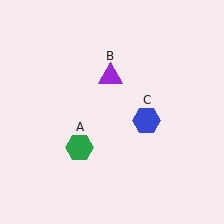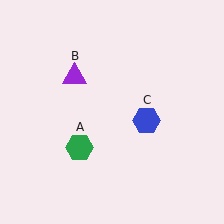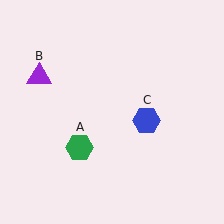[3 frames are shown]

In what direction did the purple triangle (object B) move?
The purple triangle (object B) moved left.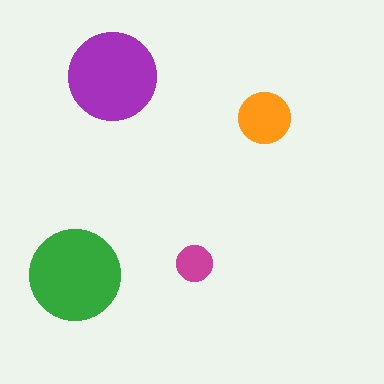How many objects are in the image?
There are 4 objects in the image.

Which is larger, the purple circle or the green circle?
The green one.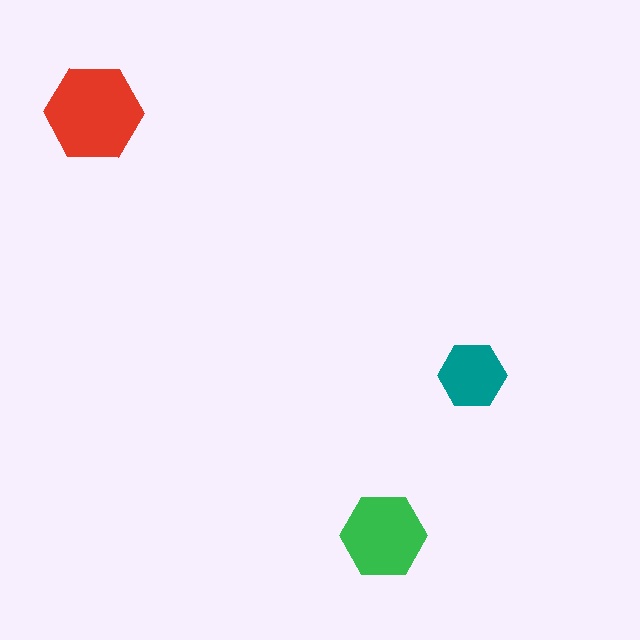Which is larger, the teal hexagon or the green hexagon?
The green one.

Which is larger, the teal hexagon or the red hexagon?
The red one.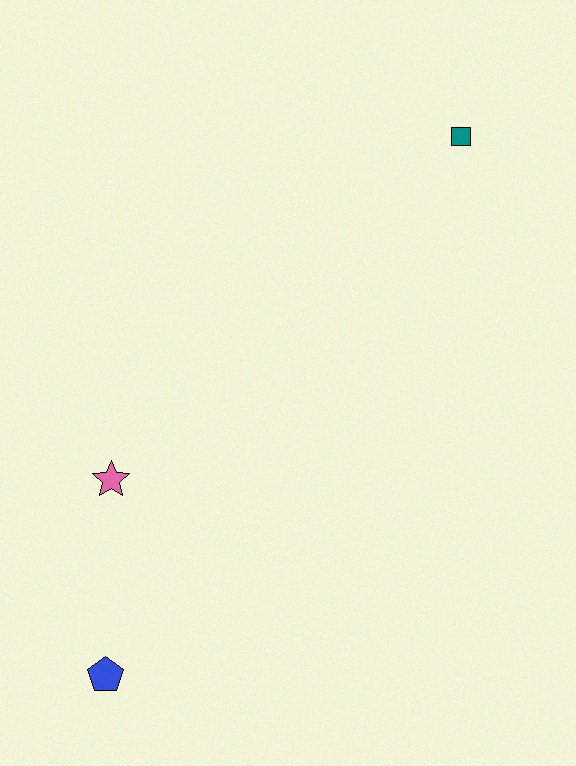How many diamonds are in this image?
There are no diamonds.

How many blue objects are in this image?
There is 1 blue object.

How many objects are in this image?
There are 3 objects.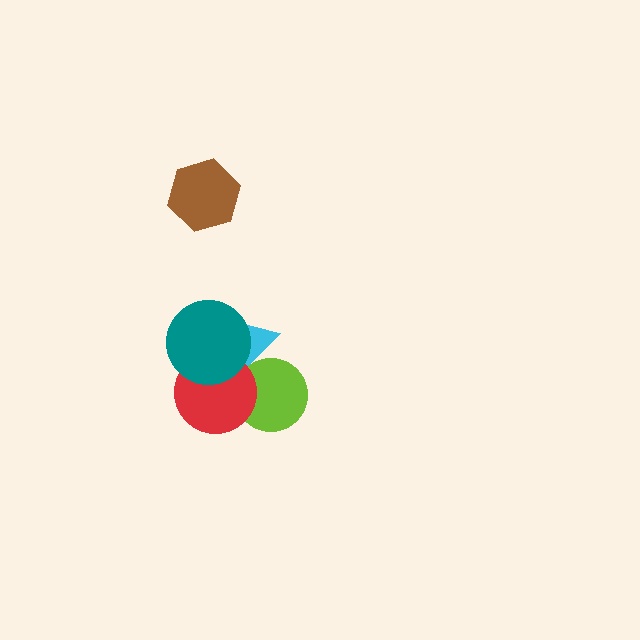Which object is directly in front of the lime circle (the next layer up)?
The cyan triangle is directly in front of the lime circle.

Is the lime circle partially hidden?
Yes, it is partially covered by another shape.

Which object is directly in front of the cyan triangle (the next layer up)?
The red circle is directly in front of the cyan triangle.